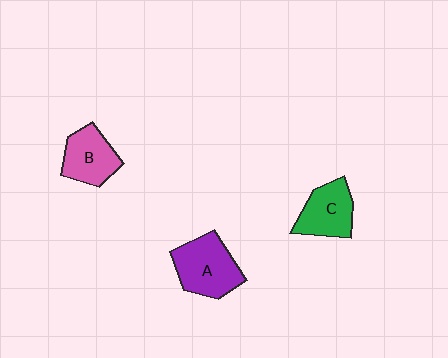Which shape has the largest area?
Shape A (purple).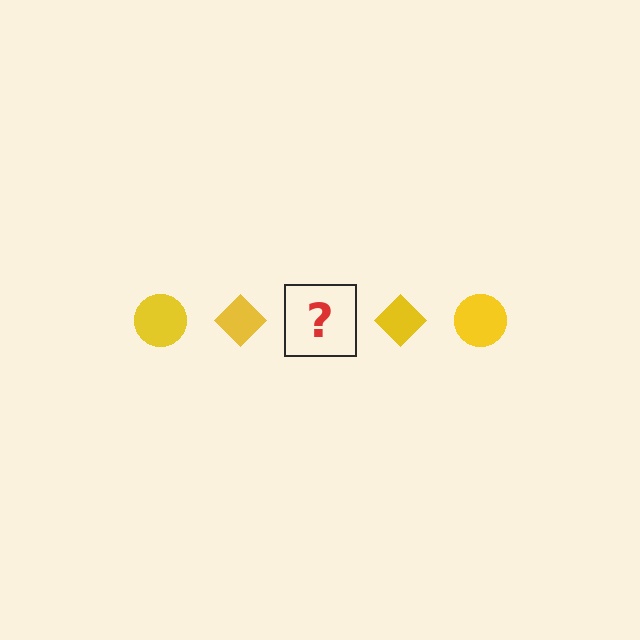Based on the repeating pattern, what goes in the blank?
The blank should be a yellow circle.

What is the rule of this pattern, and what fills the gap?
The rule is that the pattern cycles through circle, diamond shapes in yellow. The gap should be filled with a yellow circle.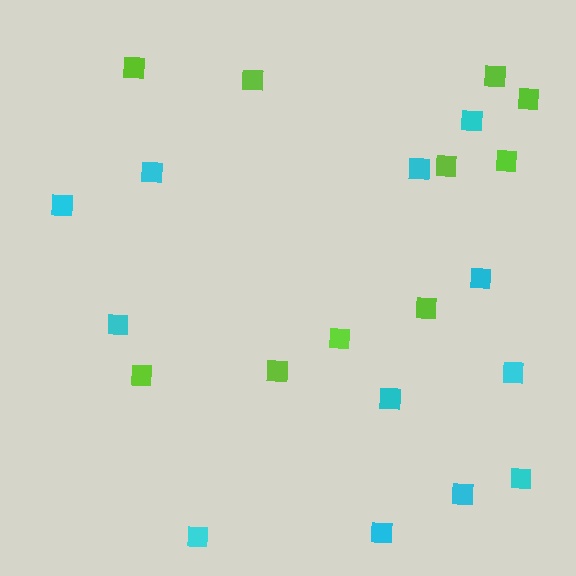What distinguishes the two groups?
There are 2 groups: one group of lime squares (10) and one group of cyan squares (12).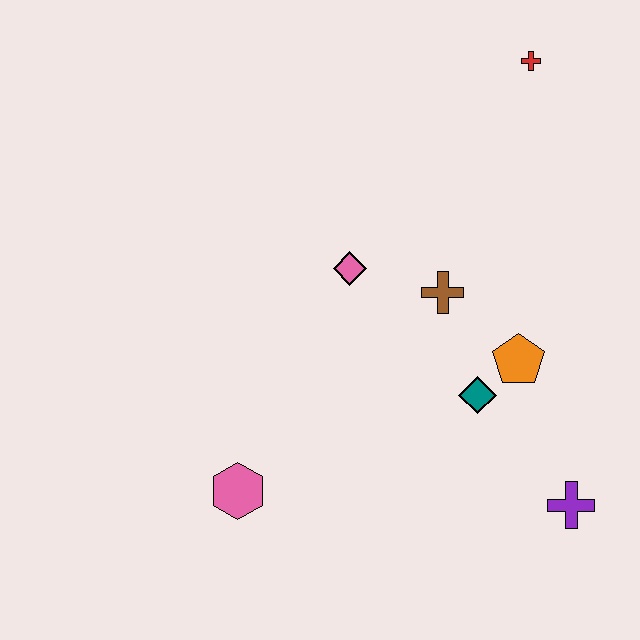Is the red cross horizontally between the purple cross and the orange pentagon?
Yes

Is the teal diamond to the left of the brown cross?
No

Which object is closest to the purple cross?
The teal diamond is closest to the purple cross.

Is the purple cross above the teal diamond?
No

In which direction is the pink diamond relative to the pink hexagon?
The pink diamond is above the pink hexagon.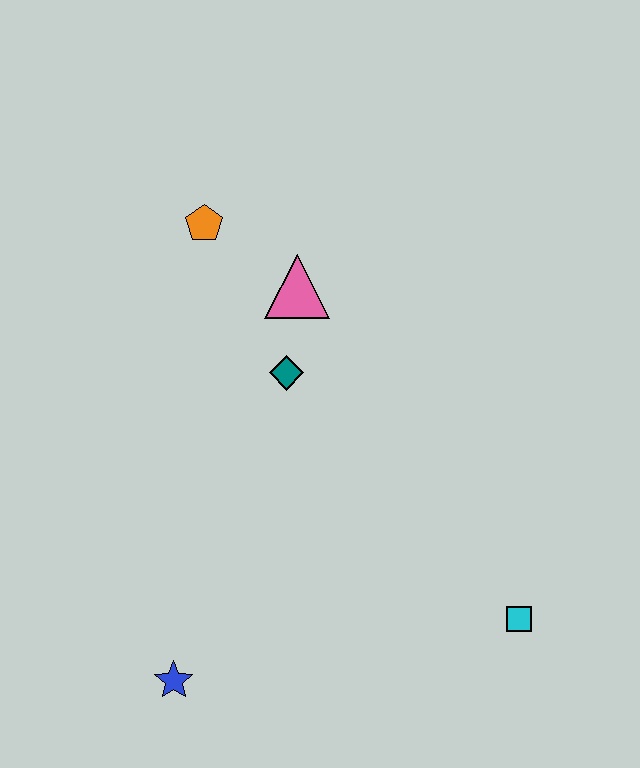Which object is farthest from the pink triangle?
The blue star is farthest from the pink triangle.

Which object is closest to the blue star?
The teal diamond is closest to the blue star.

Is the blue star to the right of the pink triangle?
No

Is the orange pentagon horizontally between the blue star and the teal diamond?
Yes